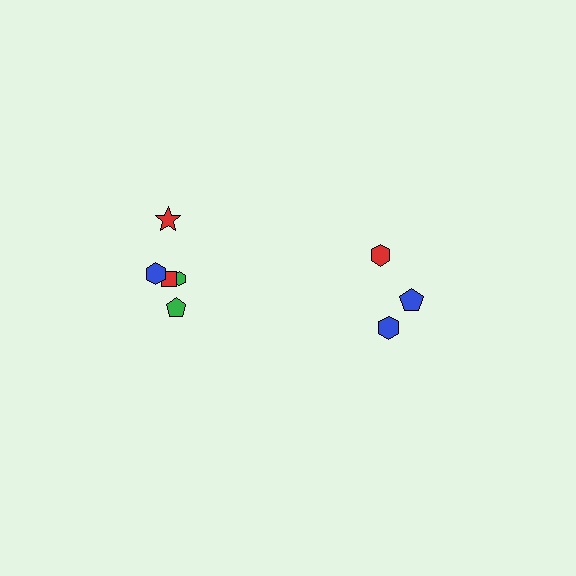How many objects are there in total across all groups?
There are 8 objects.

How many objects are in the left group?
There are 5 objects.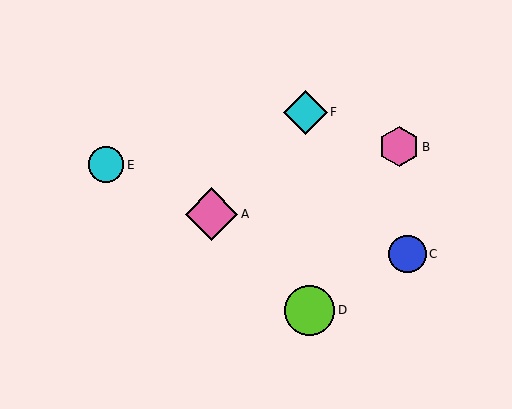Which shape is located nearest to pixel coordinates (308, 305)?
The lime circle (labeled D) at (310, 310) is nearest to that location.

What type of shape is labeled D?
Shape D is a lime circle.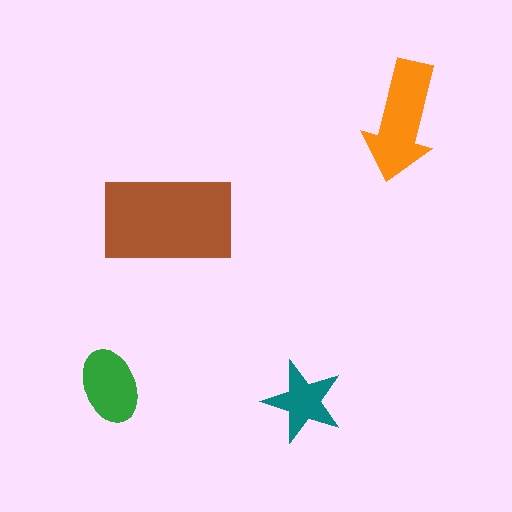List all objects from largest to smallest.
The brown rectangle, the orange arrow, the green ellipse, the teal star.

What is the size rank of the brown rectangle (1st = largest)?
1st.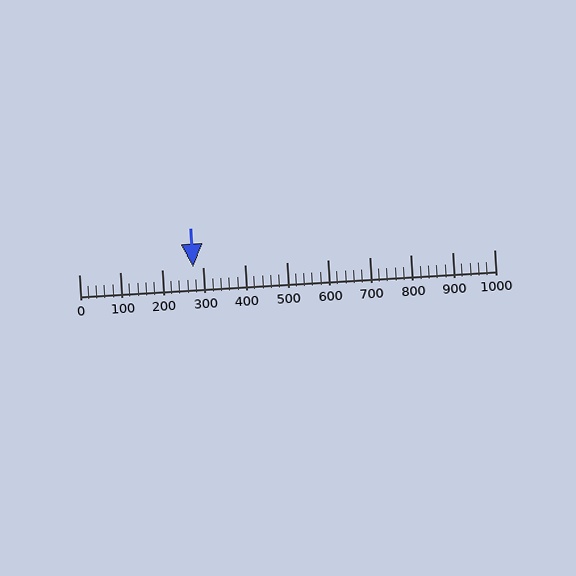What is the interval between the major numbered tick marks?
The major tick marks are spaced 100 units apart.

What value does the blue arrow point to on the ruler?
The blue arrow points to approximately 275.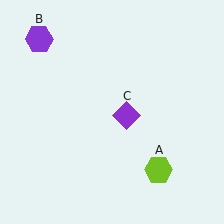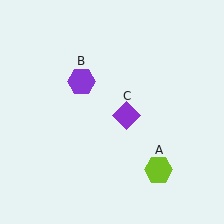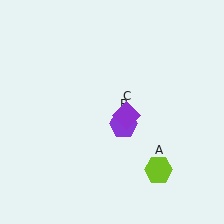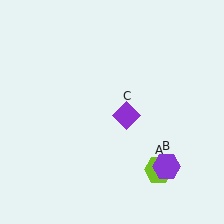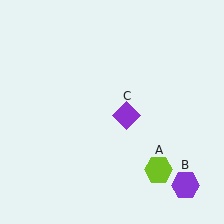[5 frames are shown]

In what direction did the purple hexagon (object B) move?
The purple hexagon (object B) moved down and to the right.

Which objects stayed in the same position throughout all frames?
Lime hexagon (object A) and purple diamond (object C) remained stationary.